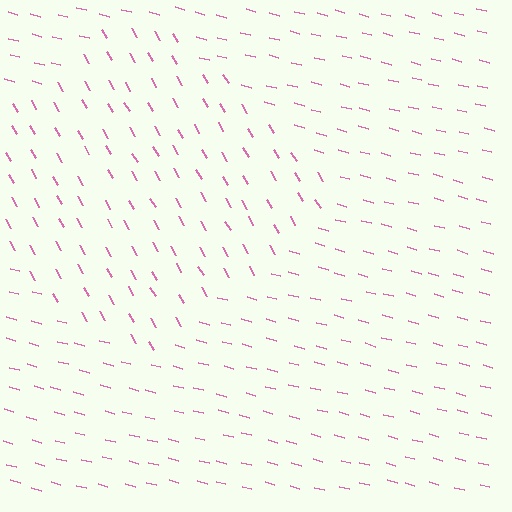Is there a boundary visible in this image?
Yes, there is a texture boundary formed by a change in line orientation.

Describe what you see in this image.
The image is filled with small pink line segments. A diamond region in the image has lines oriented differently from the surrounding lines, creating a visible texture boundary.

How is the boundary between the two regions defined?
The boundary is defined purely by a change in line orientation (approximately 45 degrees difference). All lines are the same color and thickness.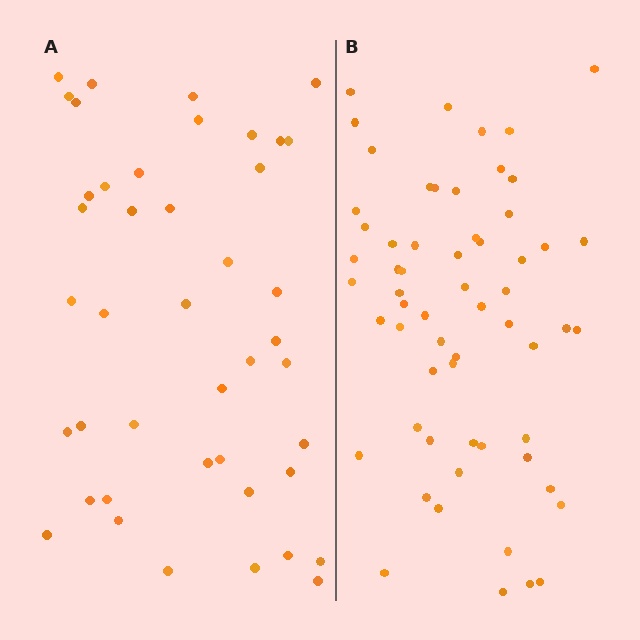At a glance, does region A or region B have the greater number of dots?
Region B (the right region) has more dots.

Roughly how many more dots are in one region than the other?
Region B has approximately 15 more dots than region A.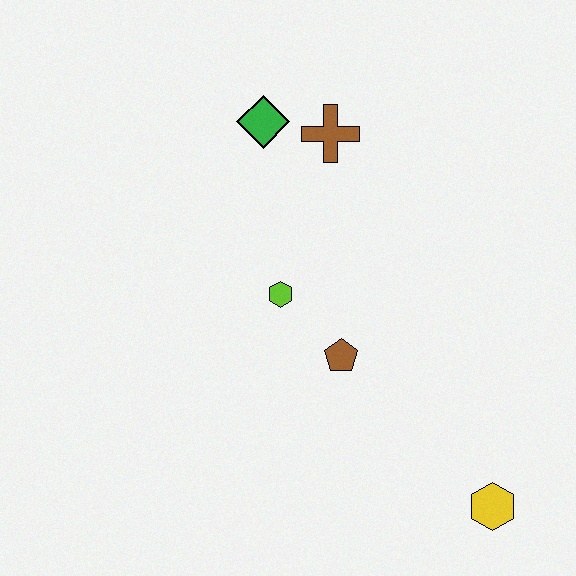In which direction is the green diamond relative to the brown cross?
The green diamond is to the left of the brown cross.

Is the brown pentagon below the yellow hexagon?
No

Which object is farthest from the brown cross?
The yellow hexagon is farthest from the brown cross.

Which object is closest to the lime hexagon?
The brown pentagon is closest to the lime hexagon.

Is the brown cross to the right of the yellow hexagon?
No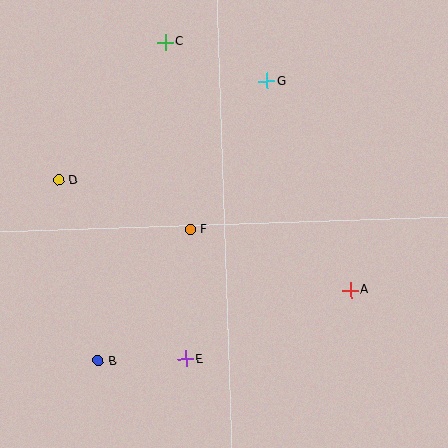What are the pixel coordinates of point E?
Point E is at (186, 359).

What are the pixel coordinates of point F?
Point F is at (190, 229).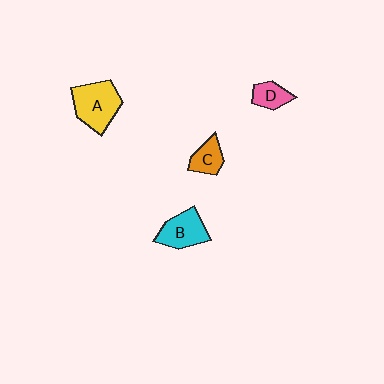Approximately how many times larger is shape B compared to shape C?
Approximately 1.6 times.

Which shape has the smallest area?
Shape D (pink).